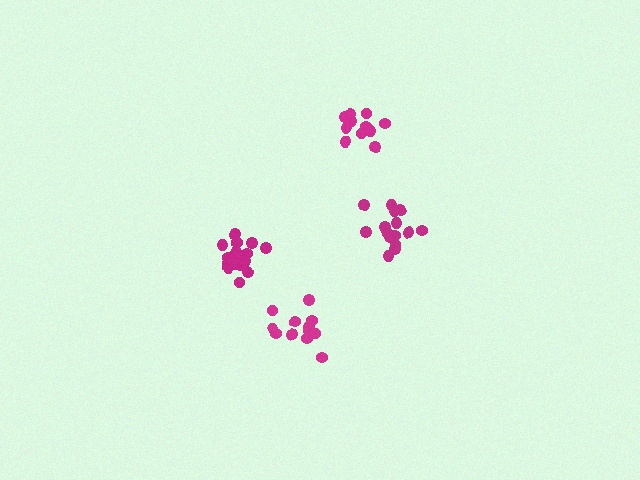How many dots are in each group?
Group 1: 11 dots, Group 2: 17 dots, Group 3: 16 dots, Group 4: 12 dots (56 total).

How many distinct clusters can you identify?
There are 4 distinct clusters.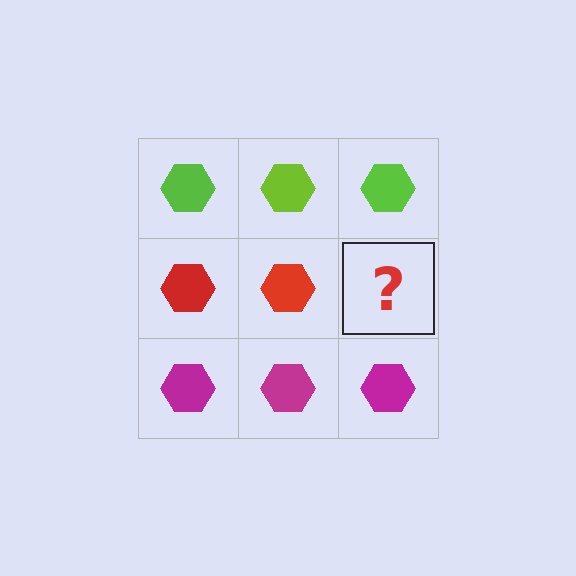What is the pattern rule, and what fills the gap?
The rule is that each row has a consistent color. The gap should be filled with a red hexagon.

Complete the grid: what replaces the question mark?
The question mark should be replaced with a red hexagon.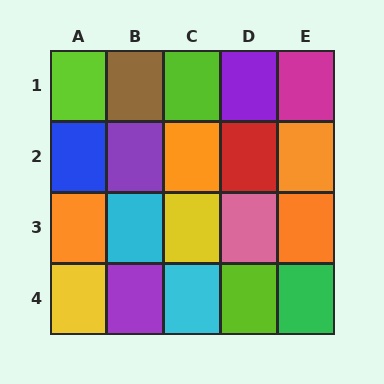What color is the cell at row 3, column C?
Yellow.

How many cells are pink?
1 cell is pink.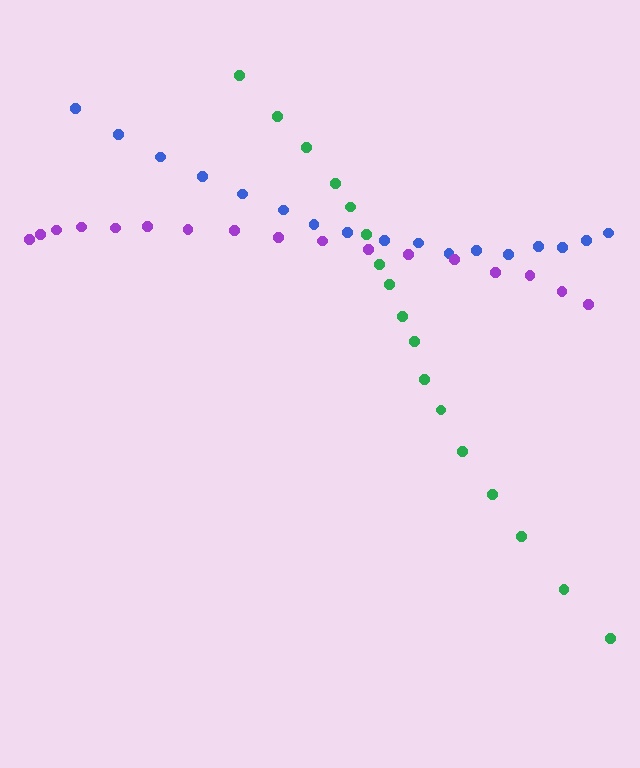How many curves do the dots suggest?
There are 3 distinct paths.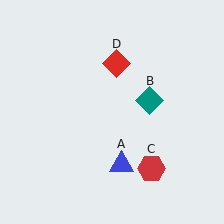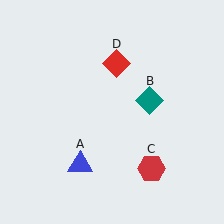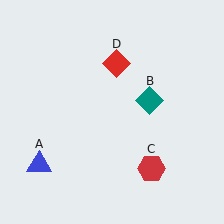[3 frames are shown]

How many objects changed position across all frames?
1 object changed position: blue triangle (object A).